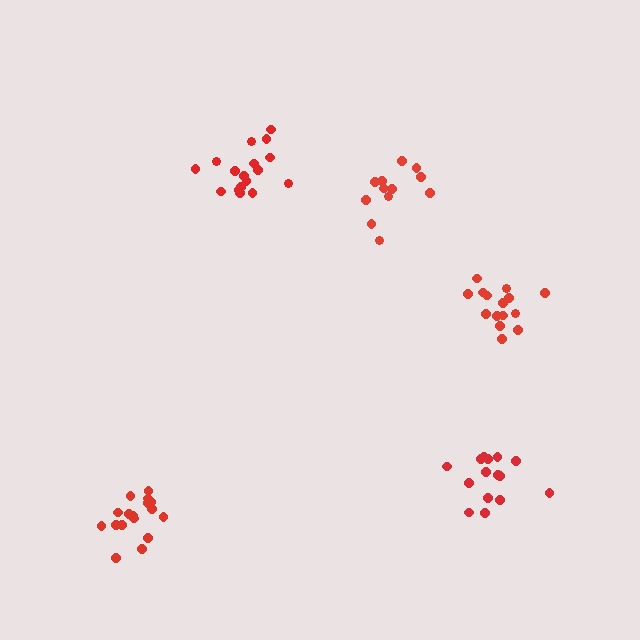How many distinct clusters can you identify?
There are 5 distinct clusters.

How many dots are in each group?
Group 1: 15 dots, Group 2: 15 dots, Group 3: 17 dots, Group 4: 12 dots, Group 5: 17 dots (76 total).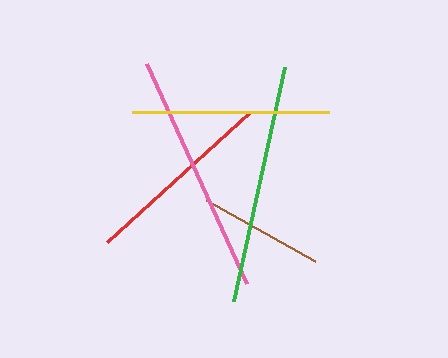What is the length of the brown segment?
The brown segment is approximately 125 pixels long.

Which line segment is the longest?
The pink line is the longest at approximately 242 pixels.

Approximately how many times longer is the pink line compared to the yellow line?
The pink line is approximately 1.2 times the length of the yellow line.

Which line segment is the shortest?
The brown line is the shortest at approximately 125 pixels.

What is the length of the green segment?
The green segment is approximately 239 pixels long.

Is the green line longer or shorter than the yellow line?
The green line is longer than the yellow line.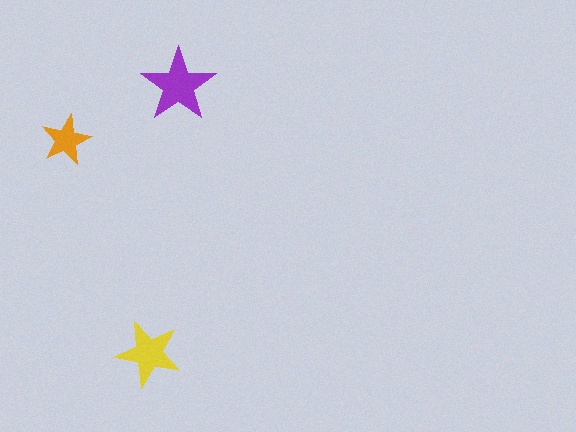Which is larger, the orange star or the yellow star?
The yellow one.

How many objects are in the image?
There are 3 objects in the image.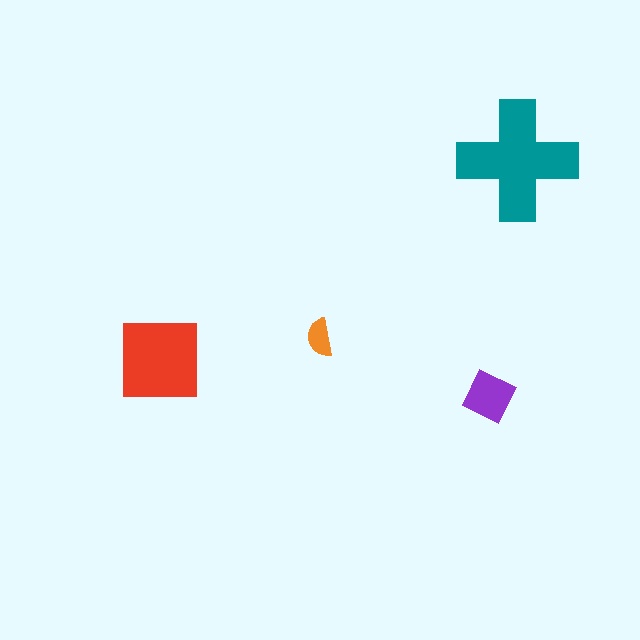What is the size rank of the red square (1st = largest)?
2nd.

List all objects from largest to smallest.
The teal cross, the red square, the purple diamond, the orange semicircle.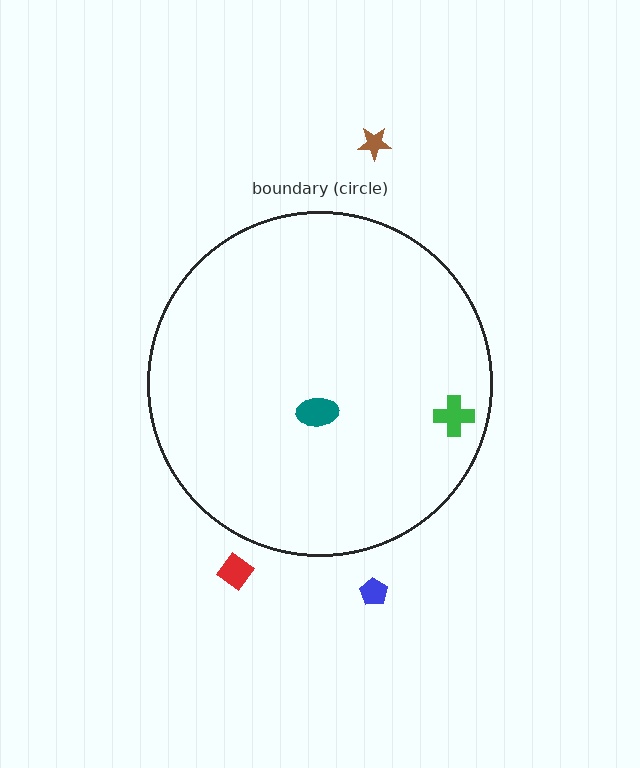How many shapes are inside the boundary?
2 inside, 3 outside.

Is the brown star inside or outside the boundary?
Outside.